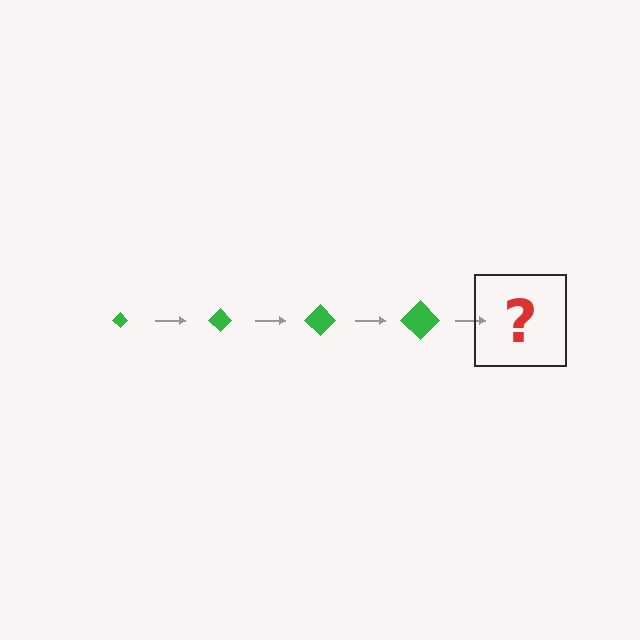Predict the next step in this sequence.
The next step is a green diamond, larger than the previous one.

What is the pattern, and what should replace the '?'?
The pattern is that the diamond gets progressively larger each step. The '?' should be a green diamond, larger than the previous one.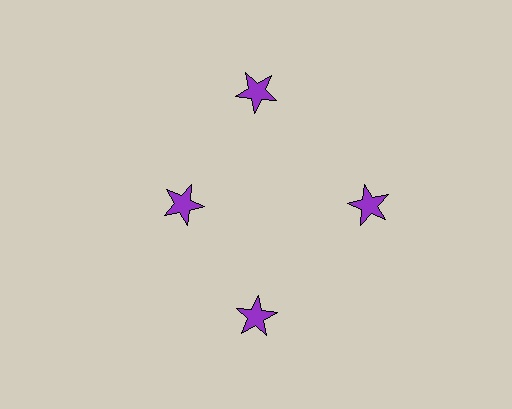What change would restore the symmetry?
The symmetry would be restored by moving it outward, back onto the ring so that all 4 stars sit at equal angles and equal distance from the center.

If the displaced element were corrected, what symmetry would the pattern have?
It would have 4-fold rotational symmetry — the pattern would map onto itself every 90 degrees.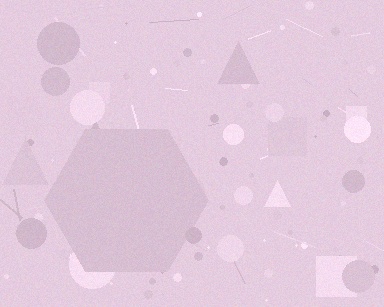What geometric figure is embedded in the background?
A hexagon is embedded in the background.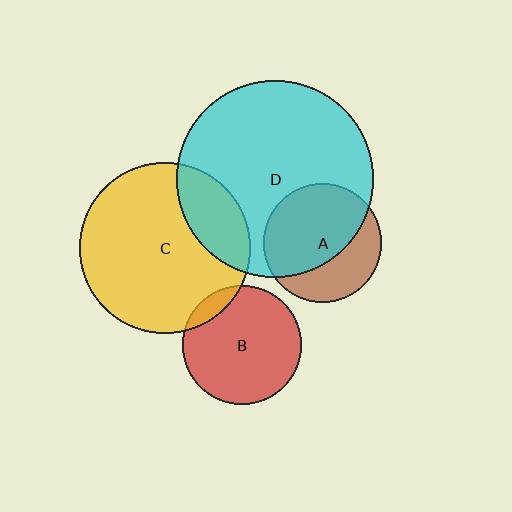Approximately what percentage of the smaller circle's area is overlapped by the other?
Approximately 10%.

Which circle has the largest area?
Circle D (cyan).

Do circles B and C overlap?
Yes.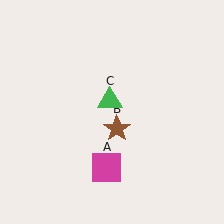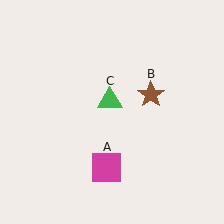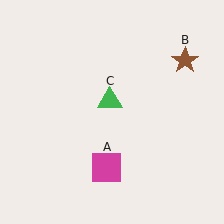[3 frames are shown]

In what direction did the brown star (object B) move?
The brown star (object B) moved up and to the right.